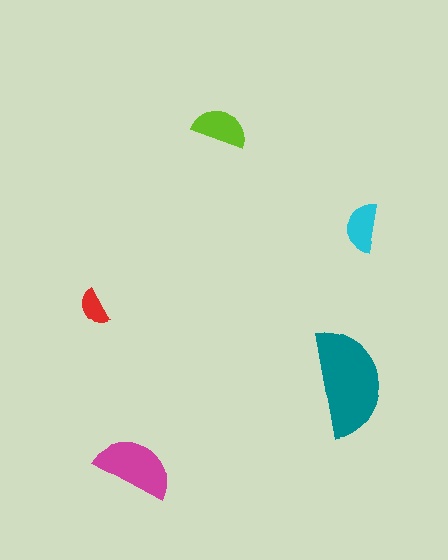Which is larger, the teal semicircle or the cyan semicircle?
The teal one.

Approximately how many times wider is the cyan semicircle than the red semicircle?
About 1.5 times wider.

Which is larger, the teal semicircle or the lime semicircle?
The teal one.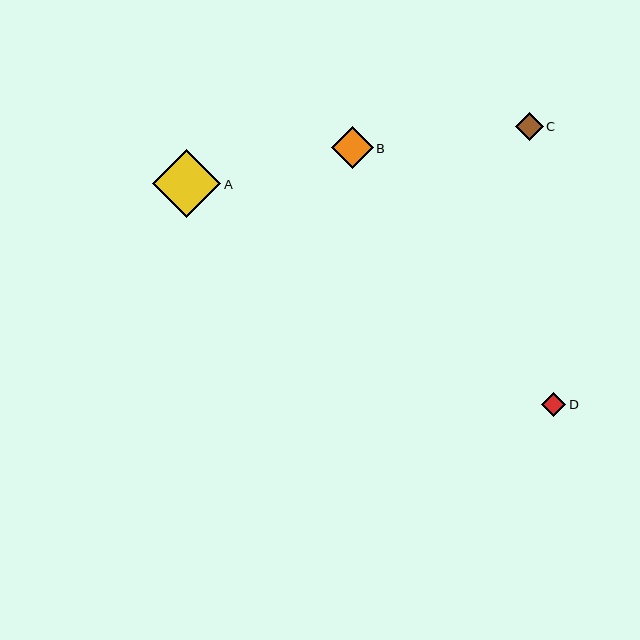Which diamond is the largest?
Diamond A is the largest with a size of approximately 68 pixels.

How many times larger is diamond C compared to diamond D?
Diamond C is approximately 1.2 times the size of diamond D.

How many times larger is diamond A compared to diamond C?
Diamond A is approximately 2.4 times the size of diamond C.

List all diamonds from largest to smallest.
From largest to smallest: A, B, C, D.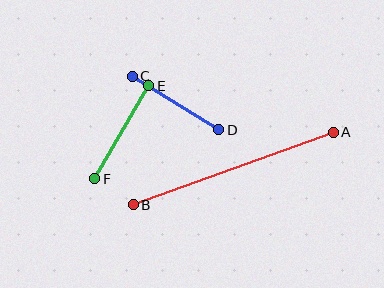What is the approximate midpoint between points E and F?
The midpoint is at approximately (122, 132) pixels.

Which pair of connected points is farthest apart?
Points A and B are farthest apart.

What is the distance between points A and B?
The distance is approximately 213 pixels.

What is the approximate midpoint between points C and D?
The midpoint is at approximately (175, 103) pixels.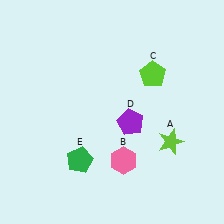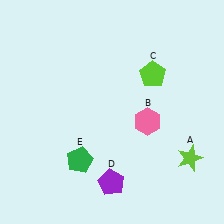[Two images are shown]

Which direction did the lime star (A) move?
The lime star (A) moved right.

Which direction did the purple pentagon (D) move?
The purple pentagon (D) moved down.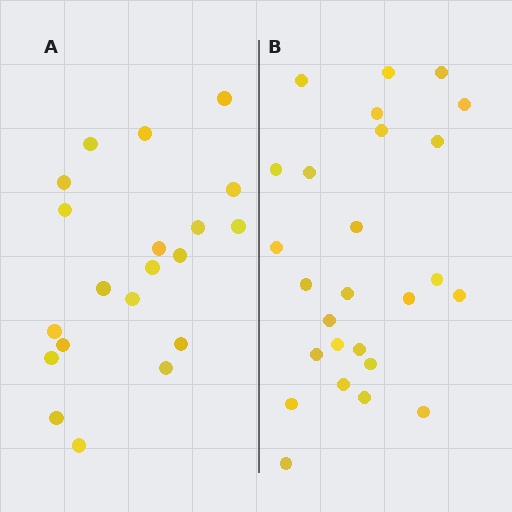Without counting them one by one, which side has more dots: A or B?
Region B (the right region) has more dots.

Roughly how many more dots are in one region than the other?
Region B has about 6 more dots than region A.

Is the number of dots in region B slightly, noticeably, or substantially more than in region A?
Region B has noticeably more, but not dramatically so. The ratio is roughly 1.3 to 1.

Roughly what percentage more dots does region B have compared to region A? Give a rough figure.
About 30% more.